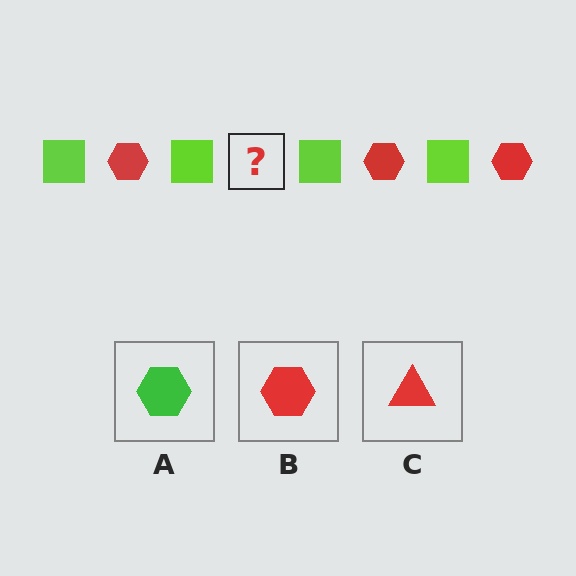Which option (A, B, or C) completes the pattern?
B.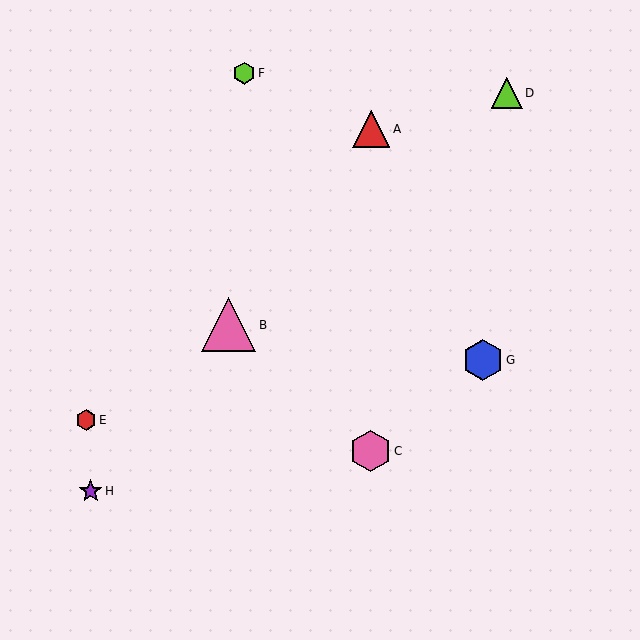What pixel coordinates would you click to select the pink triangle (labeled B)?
Click at (229, 325) to select the pink triangle B.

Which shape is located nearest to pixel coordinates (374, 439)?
The pink hexagon (labeled C) at (371, 451) is nearest to that location.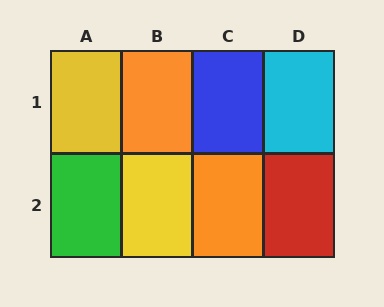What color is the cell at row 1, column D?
Cyan.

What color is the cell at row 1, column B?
Orange.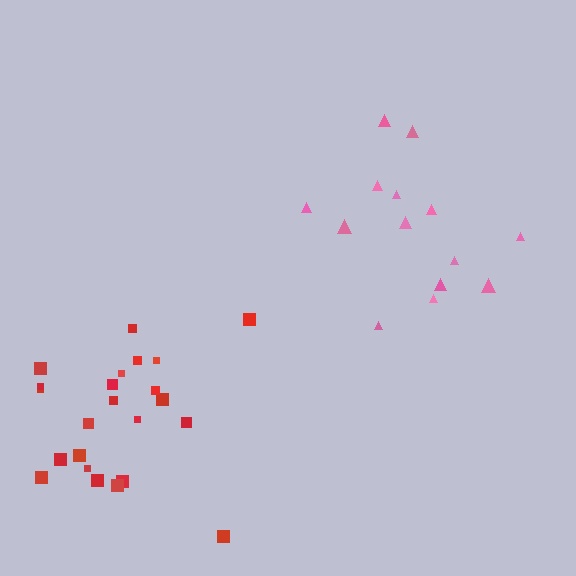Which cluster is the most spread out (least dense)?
Pink.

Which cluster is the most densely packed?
Red.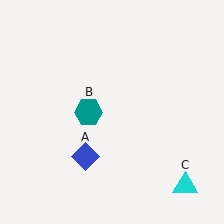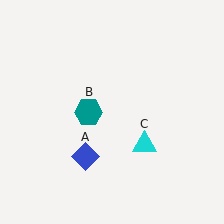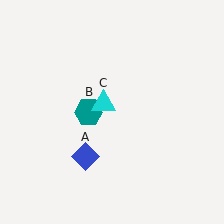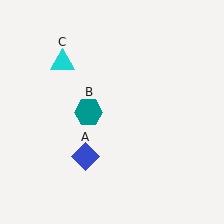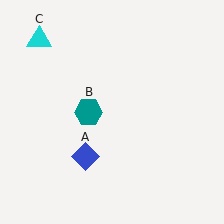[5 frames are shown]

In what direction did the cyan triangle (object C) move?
The cyan triangle (object C) moved up and to the left.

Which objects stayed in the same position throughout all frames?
Blue diamond (object A) and teal hexagon (object B) remained stationary.